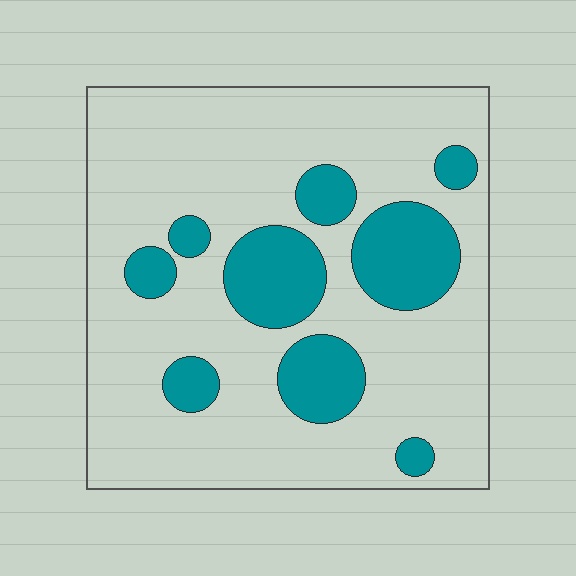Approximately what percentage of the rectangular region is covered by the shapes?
Approximately 20%.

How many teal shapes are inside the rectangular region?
9.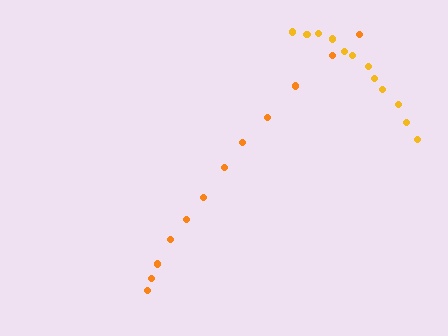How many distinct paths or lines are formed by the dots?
There are 2 distinct paths.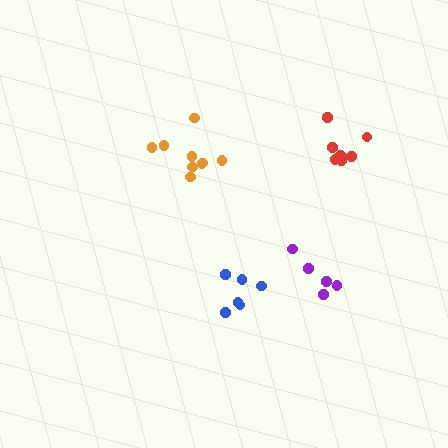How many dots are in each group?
Group 1: 7 dots, Group 2: 6 dots, Group 3: 9 dots, Group 4: 5 dots (27 total).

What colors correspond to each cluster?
The clusters are colored: red, blue, orange, purple.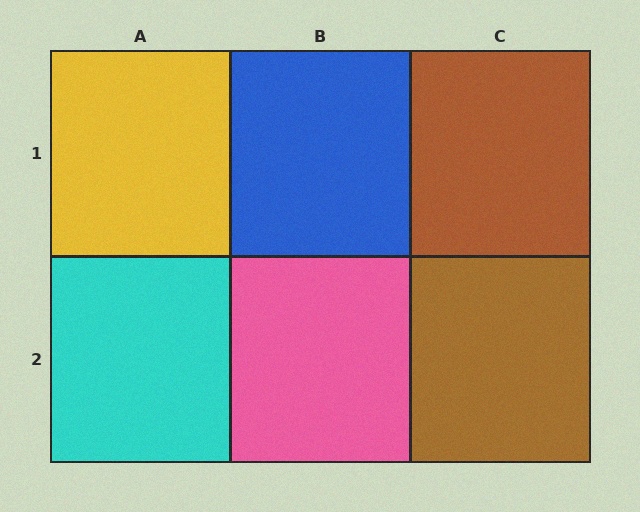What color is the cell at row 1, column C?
Brown.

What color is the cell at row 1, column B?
Blue.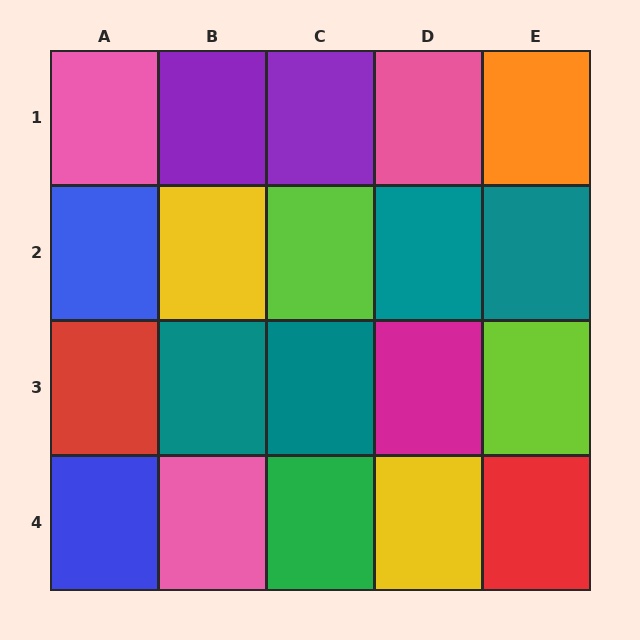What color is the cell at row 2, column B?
Yellow.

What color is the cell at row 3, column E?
Lime.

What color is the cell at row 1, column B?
Purple.